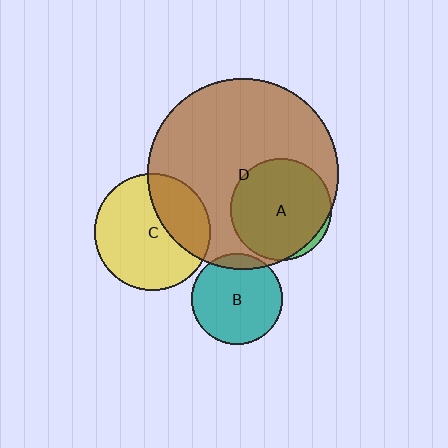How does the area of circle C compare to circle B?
Approximately 1.6 times.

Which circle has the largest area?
Circle D (brown).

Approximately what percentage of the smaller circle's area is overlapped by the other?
Approximately 95%.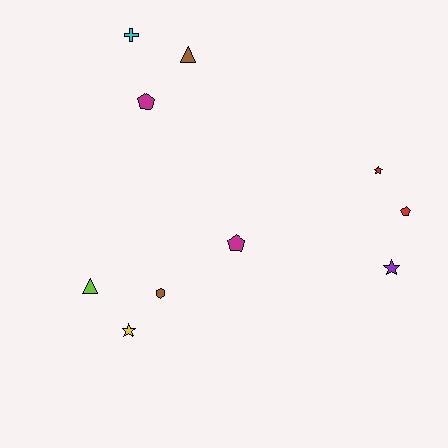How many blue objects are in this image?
There are no blue objects.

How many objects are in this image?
There are 10 objects.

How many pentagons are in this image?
There are 3 pentagons.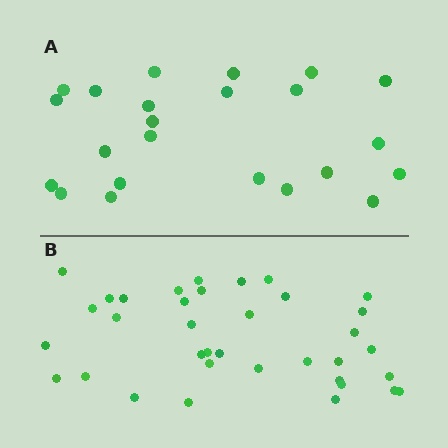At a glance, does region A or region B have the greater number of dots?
Region B (the bottom region) has more dots.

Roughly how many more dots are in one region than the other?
Region B has approximately 15 more dots than region A.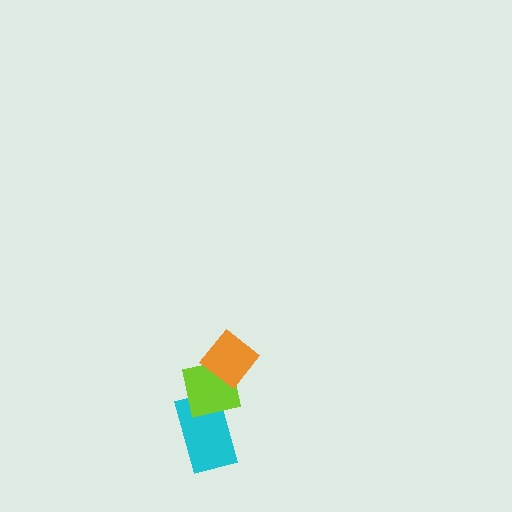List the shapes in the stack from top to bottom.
From top to bottom: the orange diamond, the lime square, the cyan rectangle.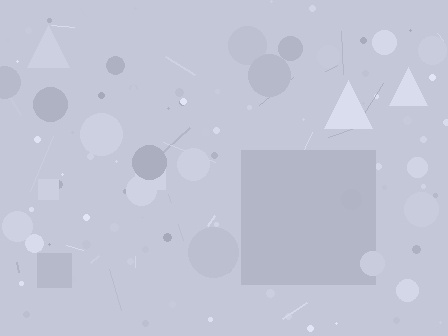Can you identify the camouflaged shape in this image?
The camouflaged shape is a square.